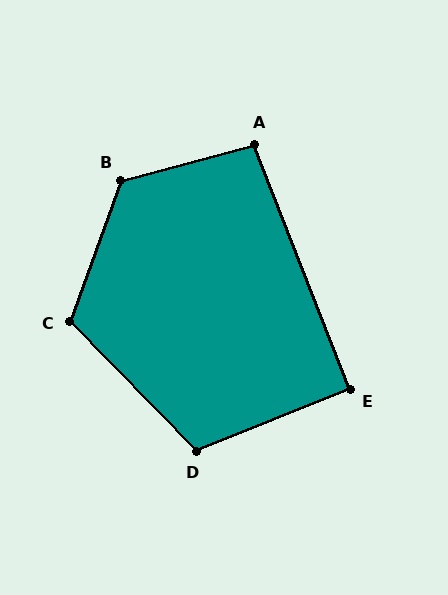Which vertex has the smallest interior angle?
E, at approximately 90 degrees.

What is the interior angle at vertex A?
Approximately 96 degrees (obtuse).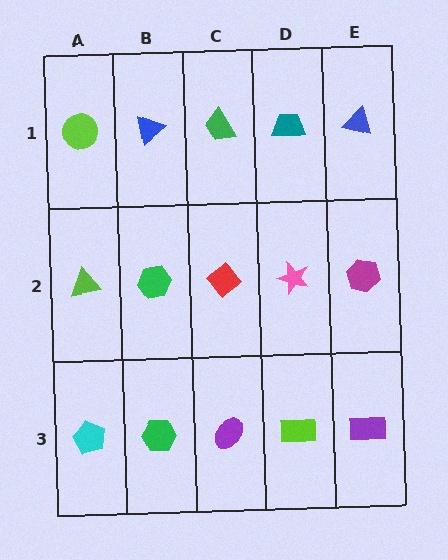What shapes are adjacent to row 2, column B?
A blue triangle (row 1, column B), a green hexagon (row 3, column B), a lime triangle (row 2, column A), a red diamond (row 2, column C).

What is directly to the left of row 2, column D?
A red diamond.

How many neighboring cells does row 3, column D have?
3.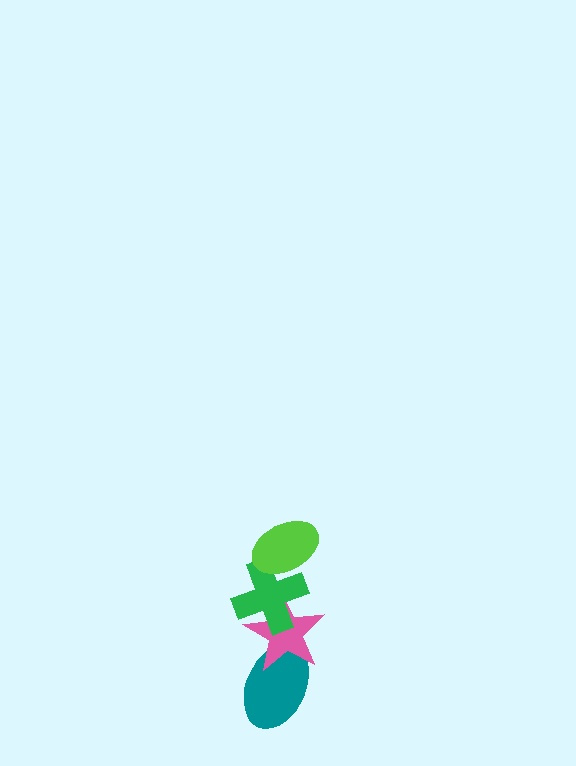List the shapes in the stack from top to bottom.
From top to bottom: the lime ellipse, the green cross, the pink star, the teal ellipse.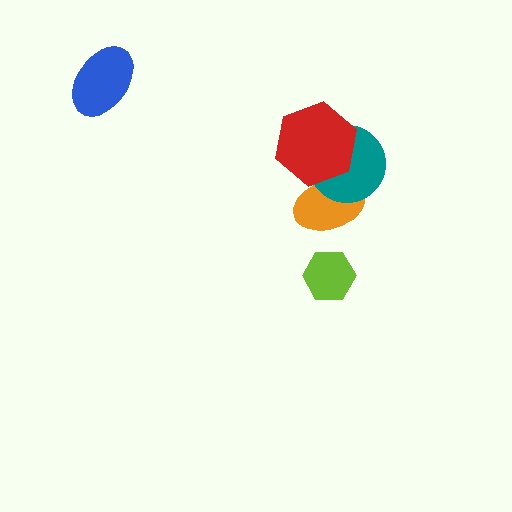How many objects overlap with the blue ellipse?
0 objects overlap with the blue ellipse.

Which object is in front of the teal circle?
The red hexagon is in front of the teal circle.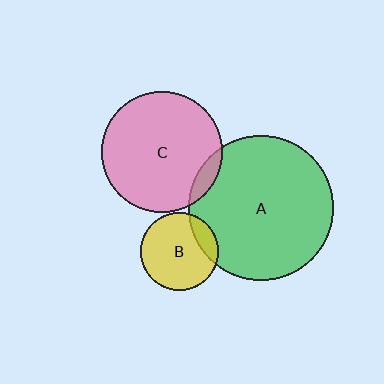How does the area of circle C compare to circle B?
Approximately 2.4 times.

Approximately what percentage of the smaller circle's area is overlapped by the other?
Approximately 5%.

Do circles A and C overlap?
Yes.